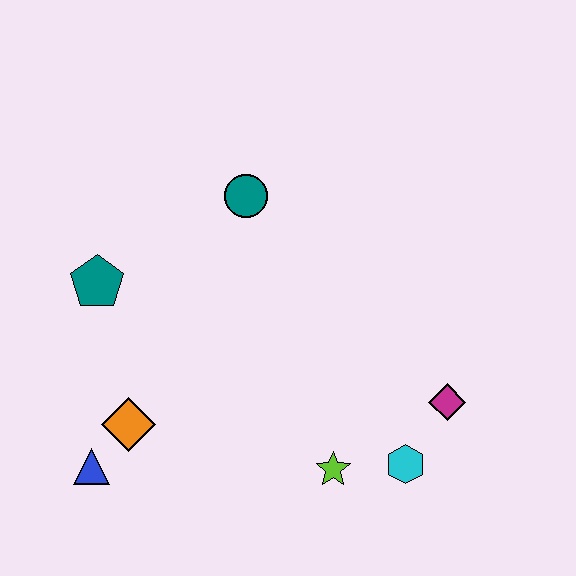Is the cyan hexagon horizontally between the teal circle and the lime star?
No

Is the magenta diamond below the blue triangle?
No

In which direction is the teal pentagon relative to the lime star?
The teal pentagon is to the left of the lime star.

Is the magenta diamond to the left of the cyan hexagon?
No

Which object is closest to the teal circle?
The teal pentagon is closest to the teal circle.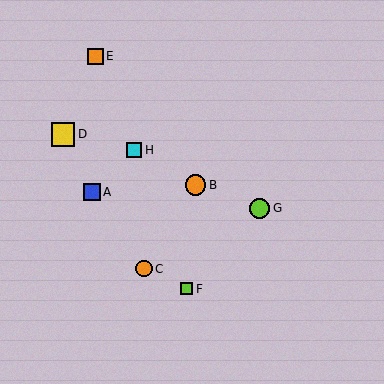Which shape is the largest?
The yellow square (labeled D) is the largest.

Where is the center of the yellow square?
The center of the yellow square is at (63, 134).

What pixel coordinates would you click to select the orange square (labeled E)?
Click at (95, 56) to select the orange square E.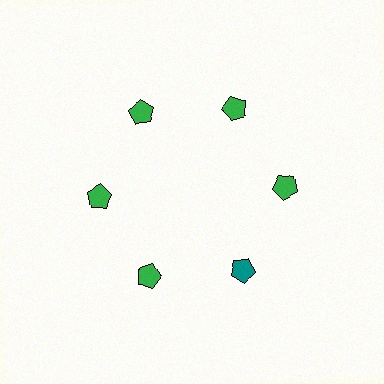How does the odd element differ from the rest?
It has a different color: teal instead of green.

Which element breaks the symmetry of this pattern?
The teal pentagon at roughly the 5 o'clock position breaks the symmetry. All other shapes are green pentagons.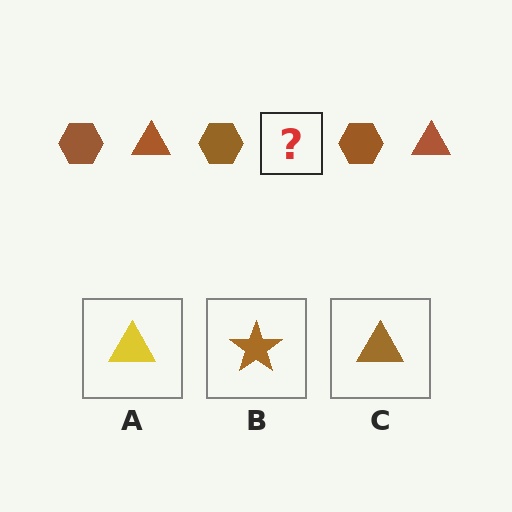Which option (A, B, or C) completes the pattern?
C.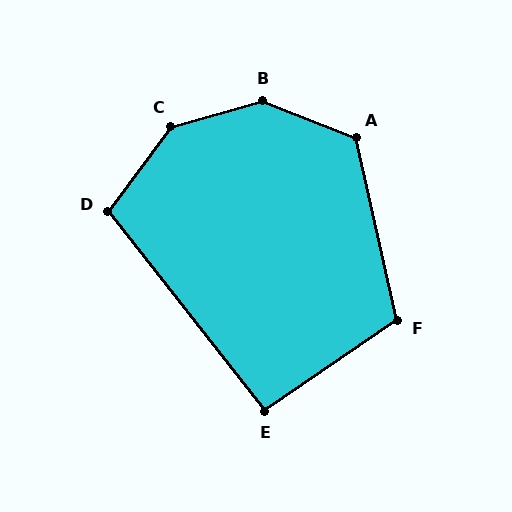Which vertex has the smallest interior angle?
E, at approximately 94 degrees.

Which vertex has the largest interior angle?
B, at approximately 143 degrees.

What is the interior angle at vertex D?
Approximately 105 degrees (obtuse).